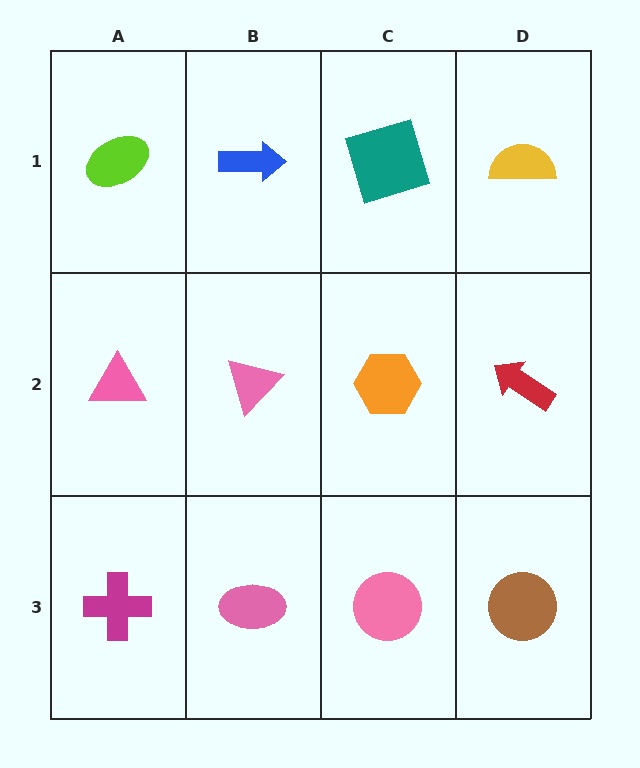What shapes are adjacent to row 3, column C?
An orange hexagon (row 2, column C), a pink ellipse (row 3, column B), a brown circle (row 3, column D).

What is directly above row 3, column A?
A pink triangle.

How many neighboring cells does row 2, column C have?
4.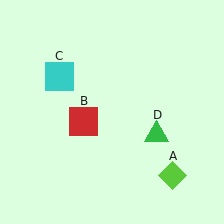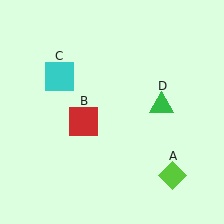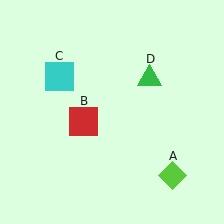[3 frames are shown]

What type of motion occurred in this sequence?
The green triangle (object D) rotated counterclockwise around the center of the scene.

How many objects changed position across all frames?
1 object changed position: green triangle (object D).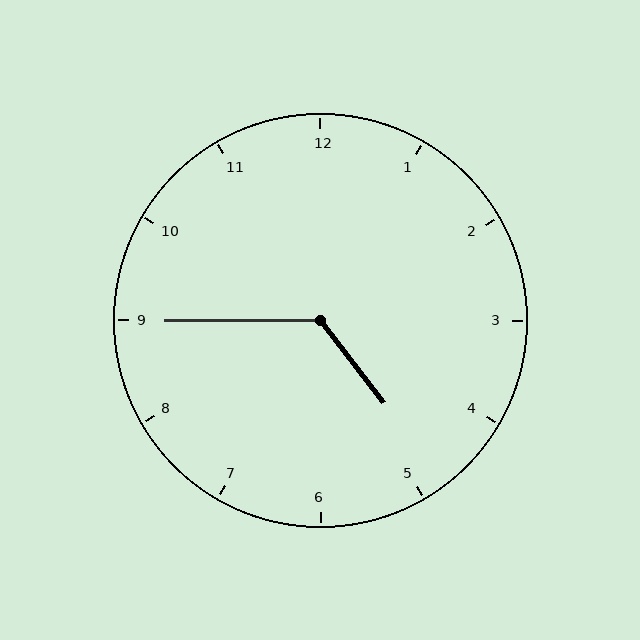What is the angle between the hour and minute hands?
Approximately 128 degrees.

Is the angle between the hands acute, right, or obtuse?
It is obtuse.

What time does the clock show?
4:45.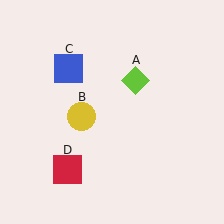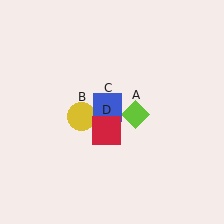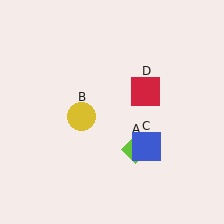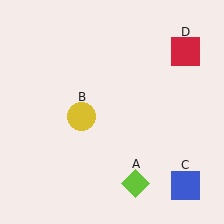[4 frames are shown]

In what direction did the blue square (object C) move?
The blue square (object C) moved down and to the right.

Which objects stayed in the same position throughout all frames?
Yellow circle (object B) remained stationary.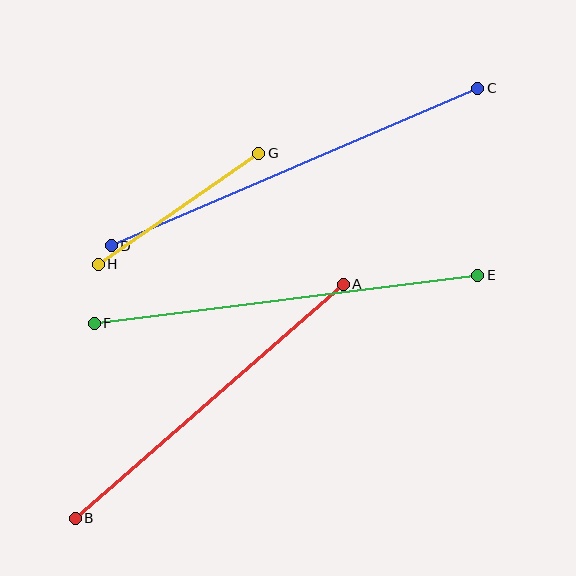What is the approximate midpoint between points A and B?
The midpoint is at approximately (209, 401) pixels.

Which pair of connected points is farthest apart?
Points C and D are farthest apart.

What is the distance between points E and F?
The distance is approximately 386 pixels.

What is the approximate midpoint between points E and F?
The midpoint is at approximately (286, 299) pixels.